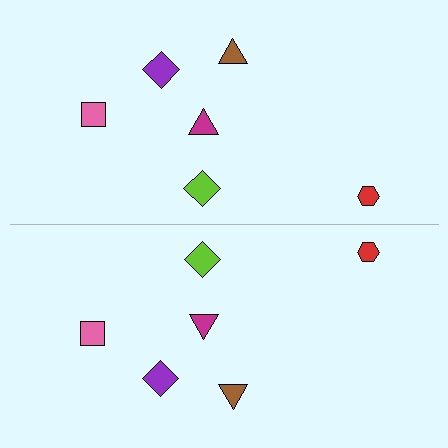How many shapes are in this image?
There are 12 shapes in this image.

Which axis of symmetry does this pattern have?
The pattern has a horizontal axis of symmetry running through the center of the image.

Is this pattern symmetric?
Yes, this pattern has bilateral (reflection) symmetry.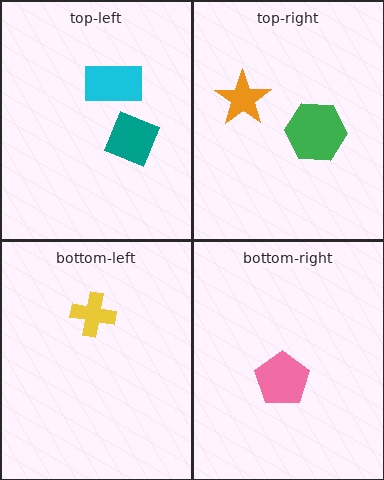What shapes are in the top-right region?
The green hexagon, the orange star.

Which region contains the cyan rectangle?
The top-left region.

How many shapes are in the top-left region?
2.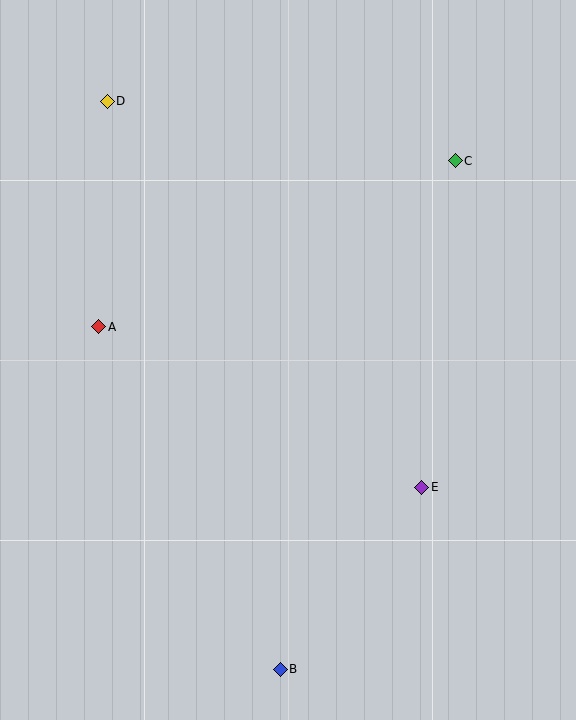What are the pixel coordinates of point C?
Point C is at (455, 161).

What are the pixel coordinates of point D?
Point D is at (107, 101).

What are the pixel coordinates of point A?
Point A is at (99, 327).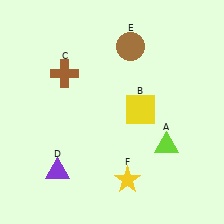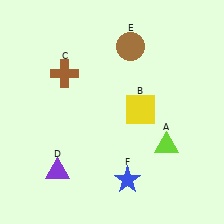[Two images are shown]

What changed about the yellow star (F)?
In Image 1, F is yellow. In Image 2, it changed to blue.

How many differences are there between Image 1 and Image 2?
There is 1 difference between the two images.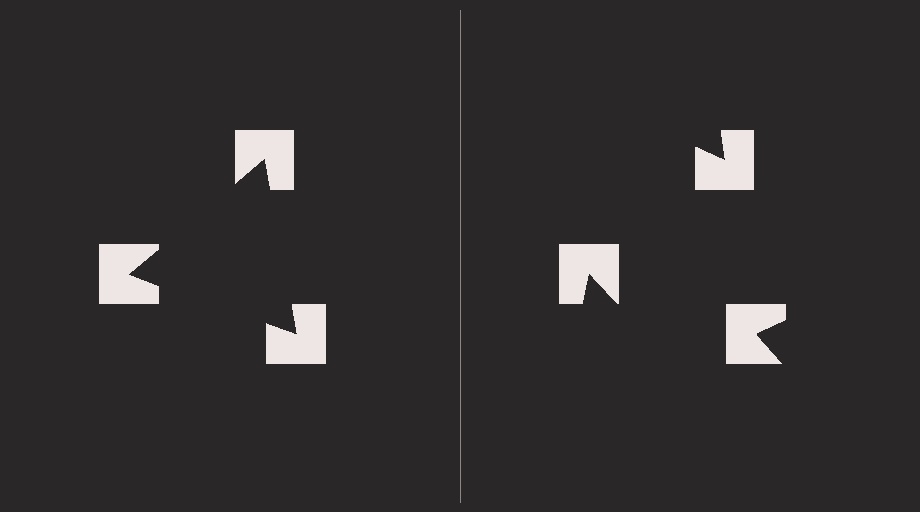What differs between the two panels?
The notched squares are positioned identically on both sides; only the wedge orientations differ. On the left they align to a triangle; on the right they are misaligned.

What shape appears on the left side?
An illusory triangle.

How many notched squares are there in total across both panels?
6 — 3 on each side.